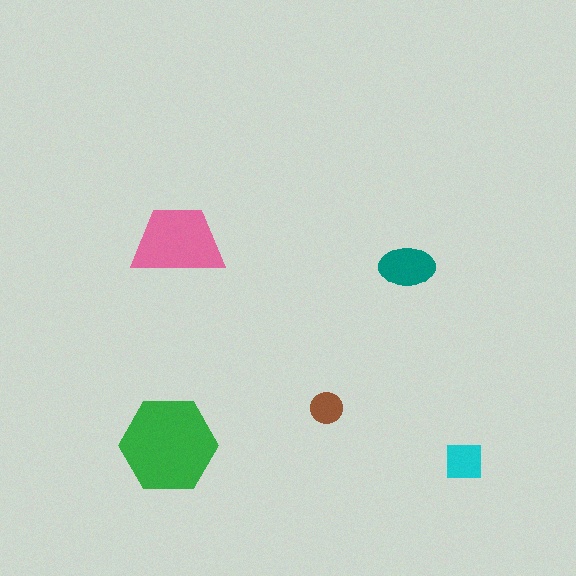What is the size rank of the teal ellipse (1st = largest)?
3rd.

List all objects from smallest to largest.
The brown circle, the cyan square, the teal ellipse, the pink trapezoid, the green hexagon.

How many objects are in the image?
There are 5 objects in the image.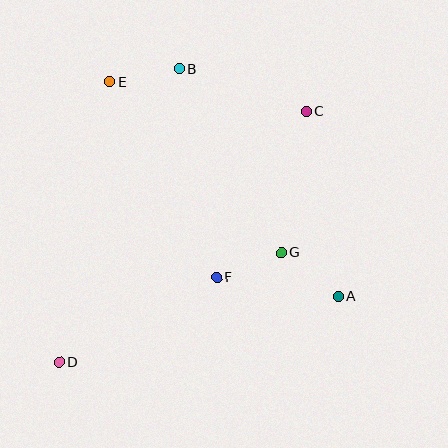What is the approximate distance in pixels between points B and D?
The distance between B and D is approximately 317 pixels.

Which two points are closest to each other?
Points F and G are closest to each other.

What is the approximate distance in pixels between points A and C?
The distance between A and C is approximately 188 pixels.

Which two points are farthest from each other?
Points C and D are farthest from each other.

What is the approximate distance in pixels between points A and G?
The distance between A and G is approximately 71 pixels.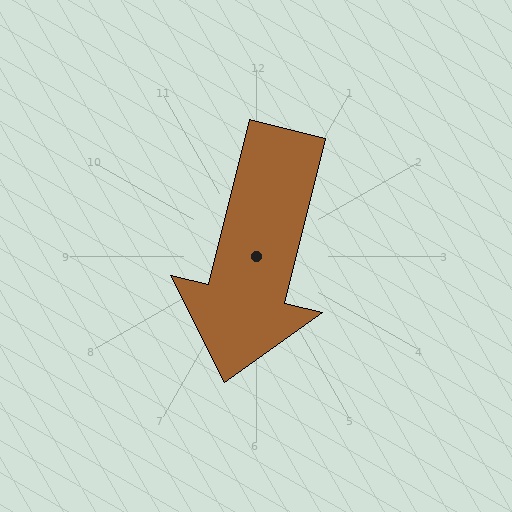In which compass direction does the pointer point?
South.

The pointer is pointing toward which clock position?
Roughly 6 o'clock.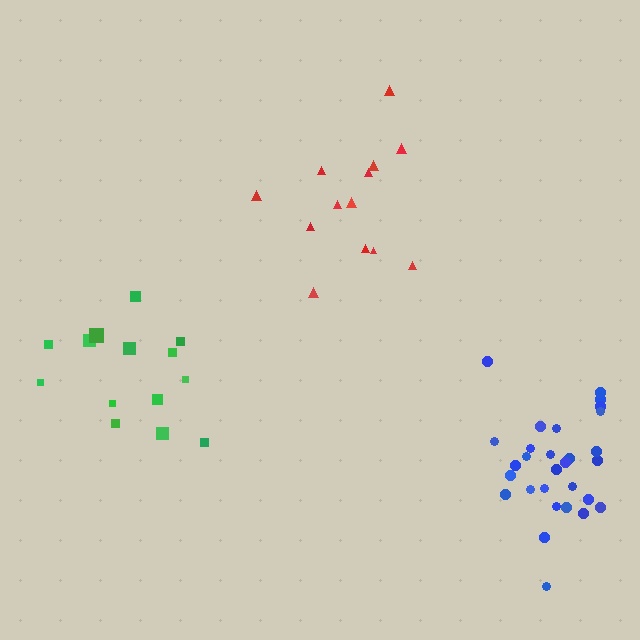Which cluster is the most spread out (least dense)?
Green.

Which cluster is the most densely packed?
Blue.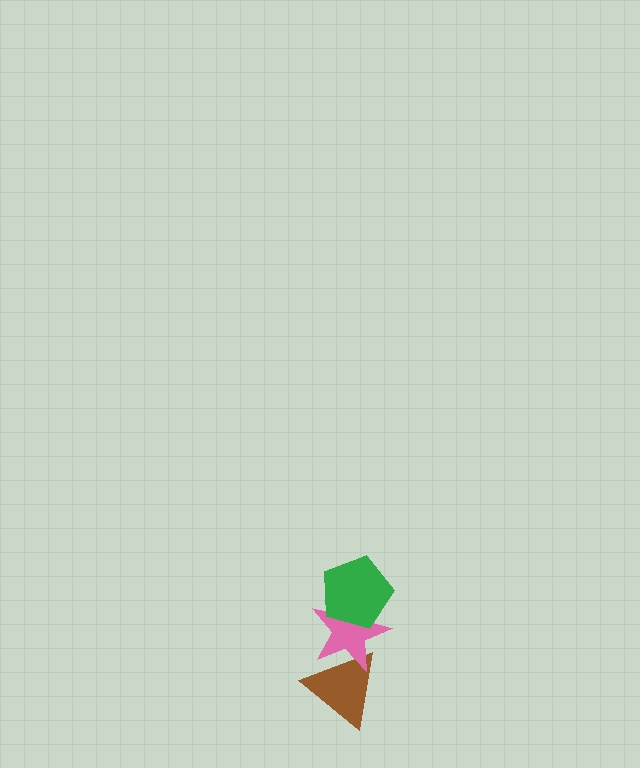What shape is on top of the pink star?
The green pentagon is on top of the pink star.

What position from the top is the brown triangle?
The brown triangle is 3rd from the top.